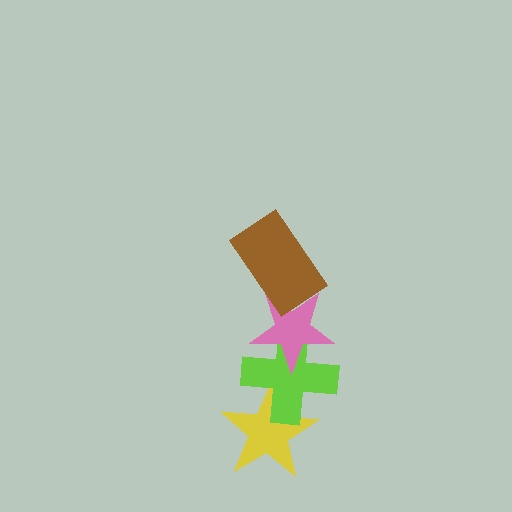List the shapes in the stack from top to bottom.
From top to bottom: the brown rectangle, the pink star, the lime cross, the yellow star.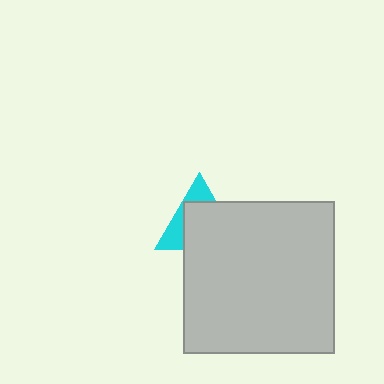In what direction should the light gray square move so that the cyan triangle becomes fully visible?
The light gray square should move toward the lower-right. That is the shortest direction to clear the overlap and leave the cyan triangle fully visible.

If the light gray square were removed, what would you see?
You would see the complete cyan triangle.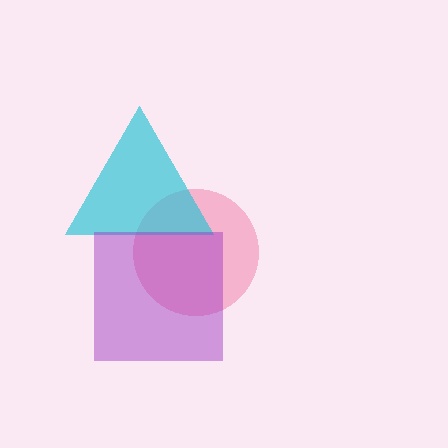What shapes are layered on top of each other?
The layered shapes are: a pink circle, a cyan triangle, a purple square.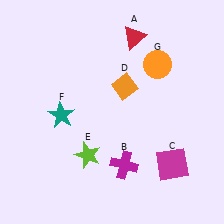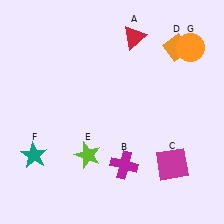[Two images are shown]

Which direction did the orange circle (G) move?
The orange circle (G) moved right.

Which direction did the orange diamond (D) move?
The orange diamond (D) moved right.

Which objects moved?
The objects that moved are: the orange diamond (D), the teal star (F), the orange circle (G).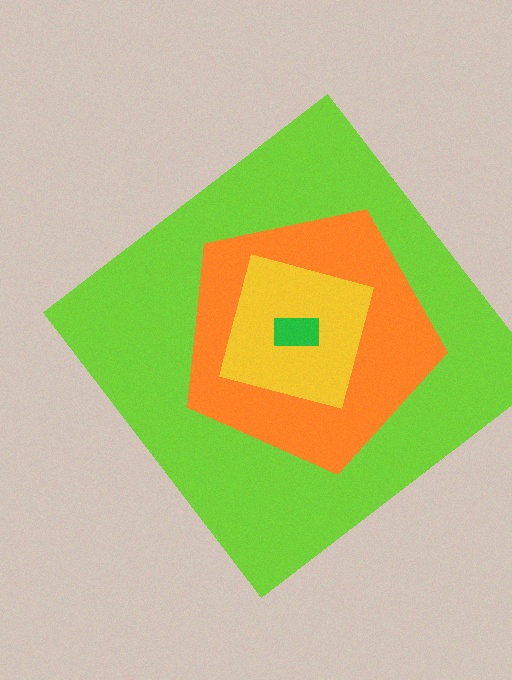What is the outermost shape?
The lime diamond.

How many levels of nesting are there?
4.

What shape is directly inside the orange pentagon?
The yellow square.